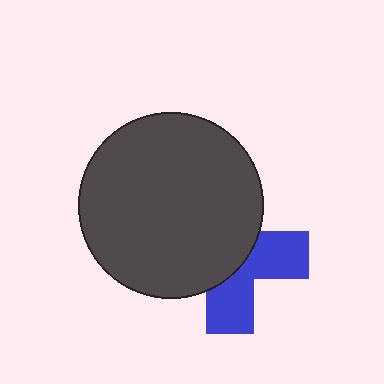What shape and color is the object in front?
The object in front is a dark gray circle.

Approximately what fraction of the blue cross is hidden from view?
Roughly 58% of the blue cross is hidden behind the dark gray circle.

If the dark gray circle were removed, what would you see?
You would see the complete blue cross.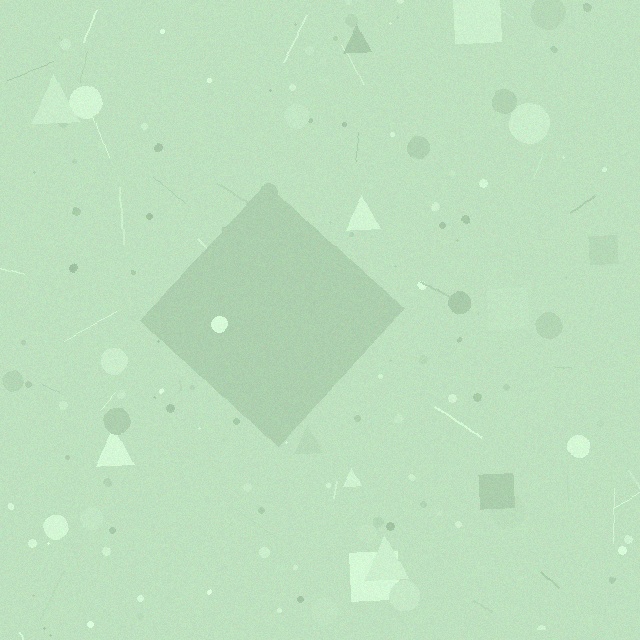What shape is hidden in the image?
A diamond is hidden in the image.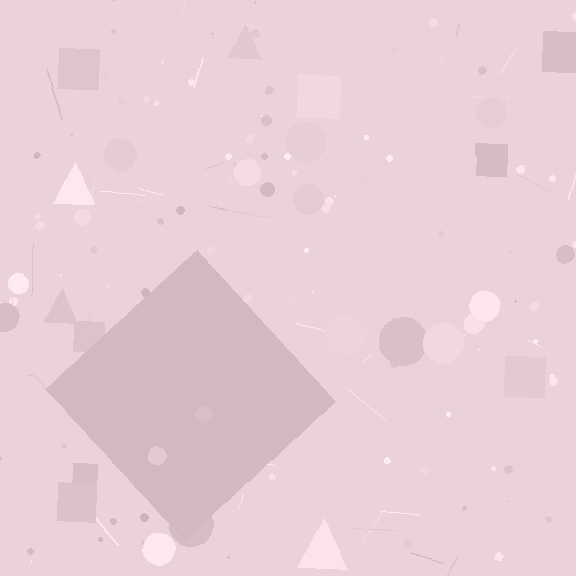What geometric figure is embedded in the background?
A diamond is embedded in the background.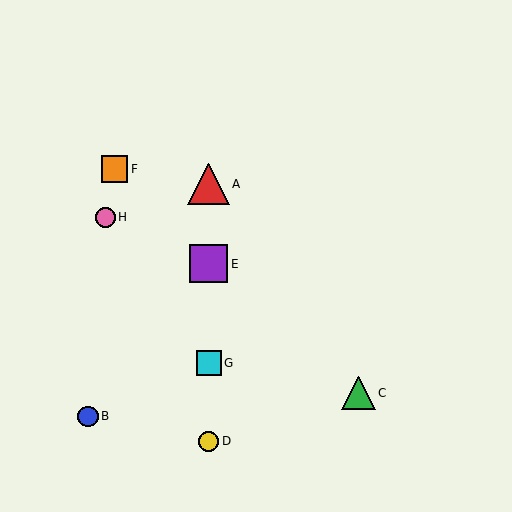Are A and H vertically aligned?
No, A is at x≈209 and H is at x≈105.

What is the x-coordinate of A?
Object A is at x≈209.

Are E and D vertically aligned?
Yes, both are at x≈209.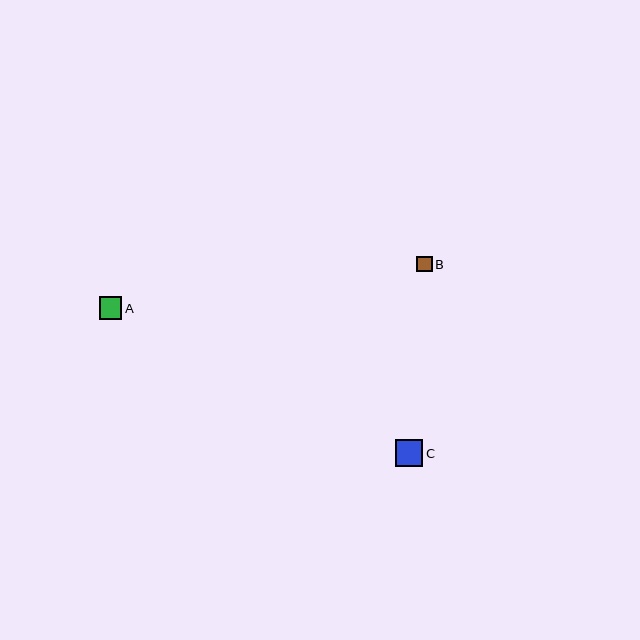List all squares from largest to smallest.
From largest to smallest: C, A, B.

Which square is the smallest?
Square B is the smallest with a size of approximately 16 pixels.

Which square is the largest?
Square C is the largest with a size of approximately 27 pixels.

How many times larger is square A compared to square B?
Square A is approximately 1.5 times the size of square B.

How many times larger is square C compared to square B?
Square C is approximately 1.8 times the size of square B.